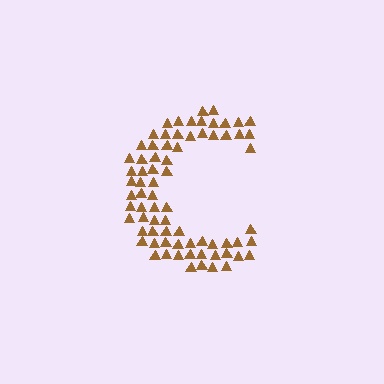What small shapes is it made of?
It is made of small triangles.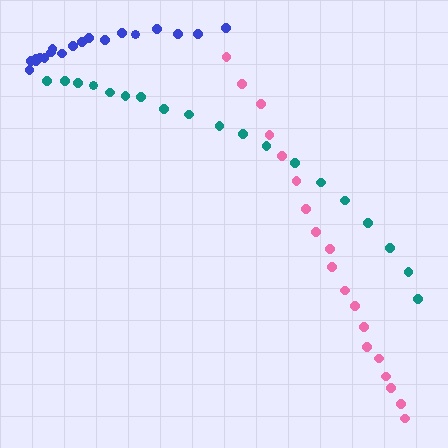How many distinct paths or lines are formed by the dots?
There are 3 distinct paths.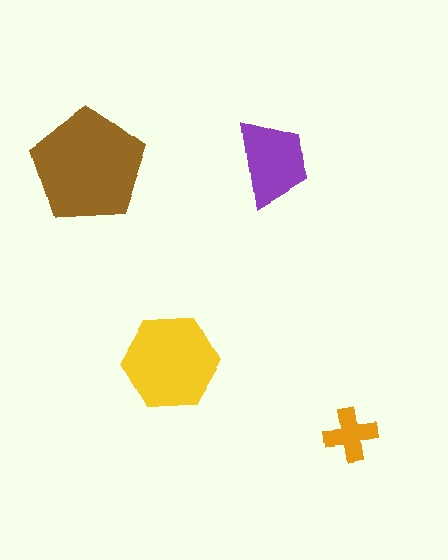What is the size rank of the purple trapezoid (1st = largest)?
3rd.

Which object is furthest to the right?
The orange cross is rightmost.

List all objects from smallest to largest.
The orange cross, the purple trapezoid, the yellow hexagon, the brown pentagon.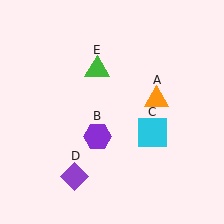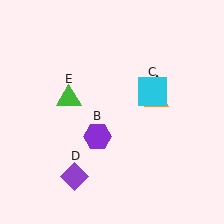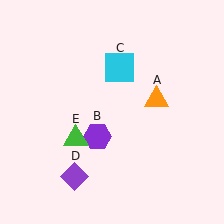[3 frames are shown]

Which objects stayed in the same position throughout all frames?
Orange triangle (object A) and purple hexagon (object B) and purple diamond (object D) remained stationary.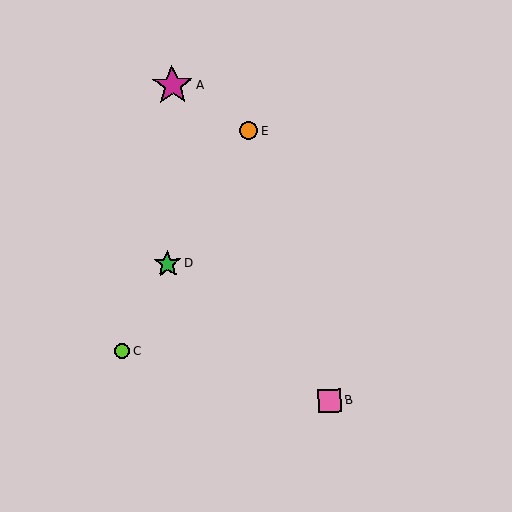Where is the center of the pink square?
The center of the pink square is at (329, 401).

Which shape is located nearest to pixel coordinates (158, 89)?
The magenta star (labeled A) at (172, 85) is nearest to that location.